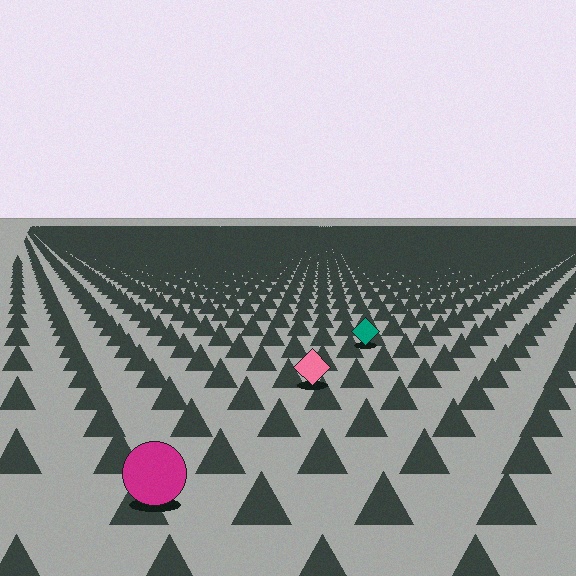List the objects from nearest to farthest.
From nearest to farthest: the magenta circle, the pink diamond, the teal diamond.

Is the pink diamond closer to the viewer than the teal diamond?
Yes. The pink diamond is closer — you can tell from the texture gradient: the ground texture is coarser near it.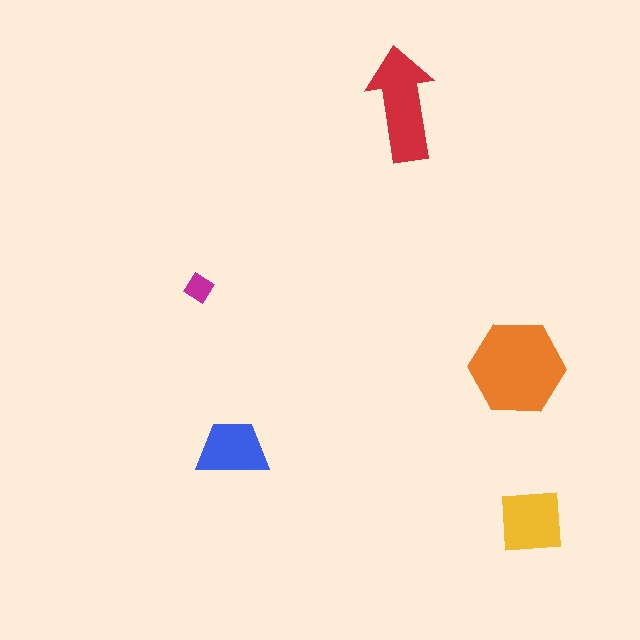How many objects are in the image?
There are 5 objects in the image.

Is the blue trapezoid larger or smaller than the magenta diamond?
Larger.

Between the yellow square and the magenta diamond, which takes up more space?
The yellow square.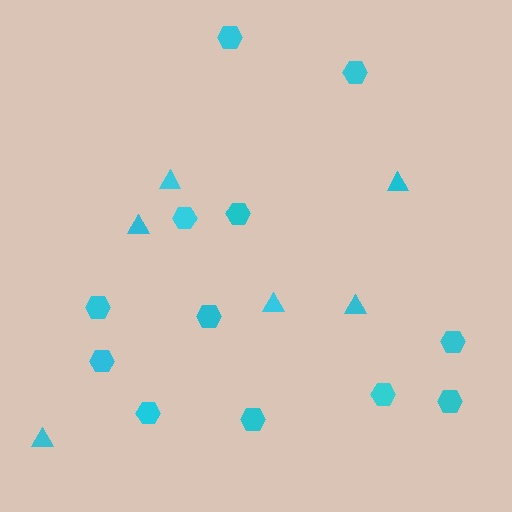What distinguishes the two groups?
There are 2 groups: one group of hexagons (12) and one group of triangles (6).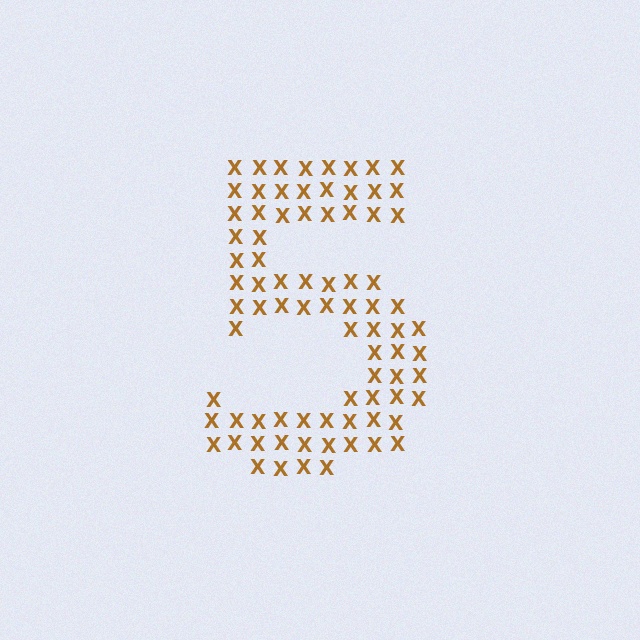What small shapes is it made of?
It is made of small letter X's.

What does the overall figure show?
The overall figure shows the digit 5.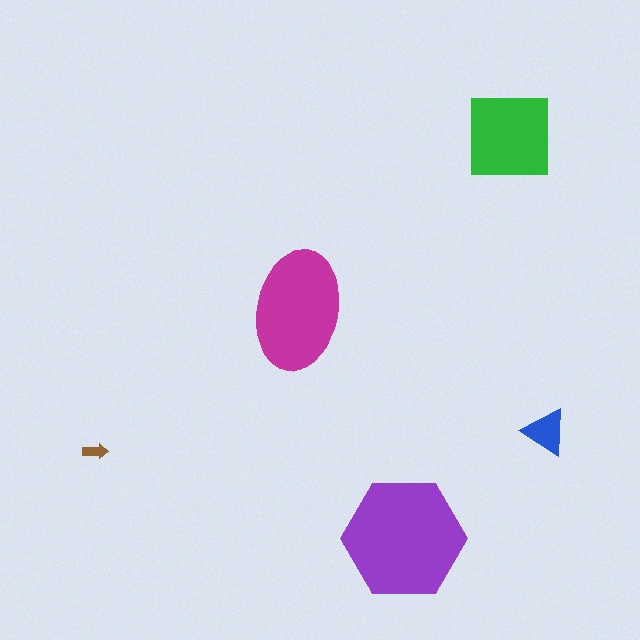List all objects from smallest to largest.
The brown arrow, the blue triangle, the green square, the magenta ellipse, the purple hexagon.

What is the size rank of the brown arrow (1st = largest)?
5th.